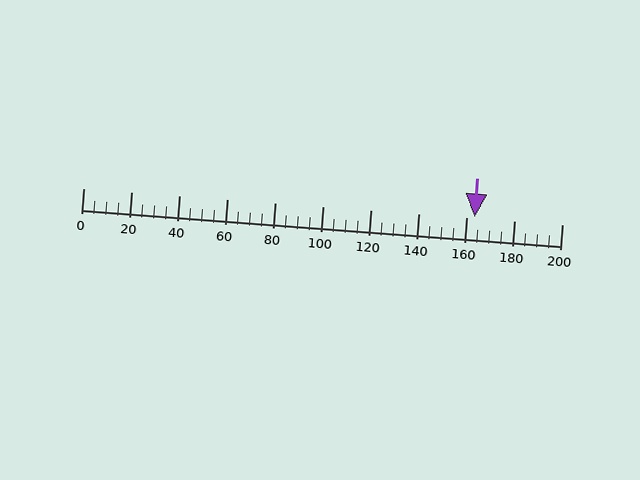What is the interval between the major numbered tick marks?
The major tick marks are spaced 20 units apart.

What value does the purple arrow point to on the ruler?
The purple arrow points to approximately 163.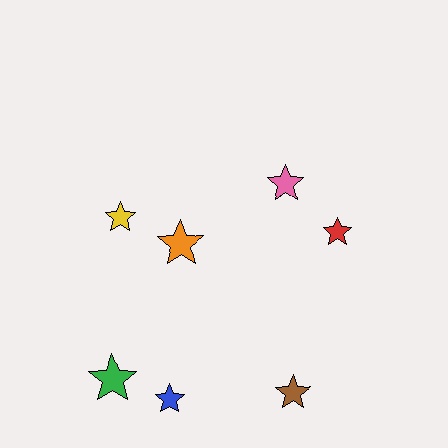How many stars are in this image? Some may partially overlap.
There are 7 stars.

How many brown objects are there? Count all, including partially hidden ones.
There is 1 brown object.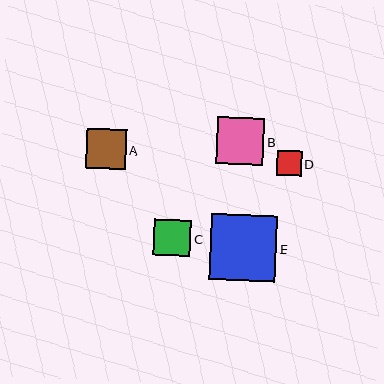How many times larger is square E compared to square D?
Square E is approximately 2.7 times the size of square D.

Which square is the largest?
Square E is the largest with a size of approximately 66 pixels.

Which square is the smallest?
Square D is the smallest with a size of approximately 25 pixels.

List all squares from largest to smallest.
From largest to smallest: E, B, A, C, D.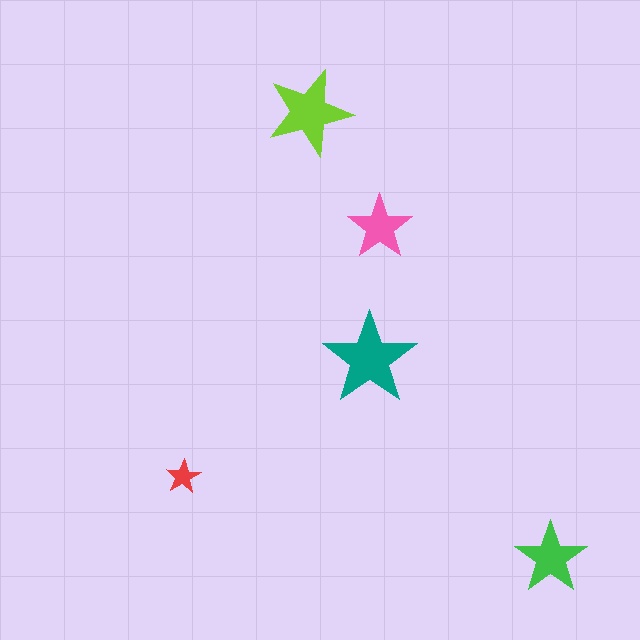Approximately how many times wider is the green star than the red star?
About 2 times wider.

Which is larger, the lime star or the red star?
The lime one.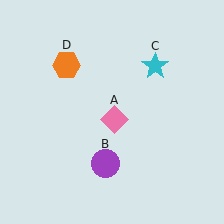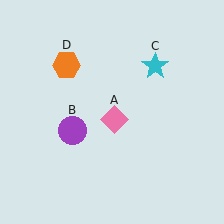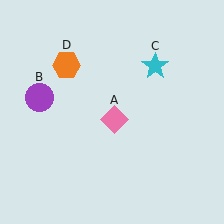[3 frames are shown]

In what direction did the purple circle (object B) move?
The purple circle (object B) moved up and to the left.